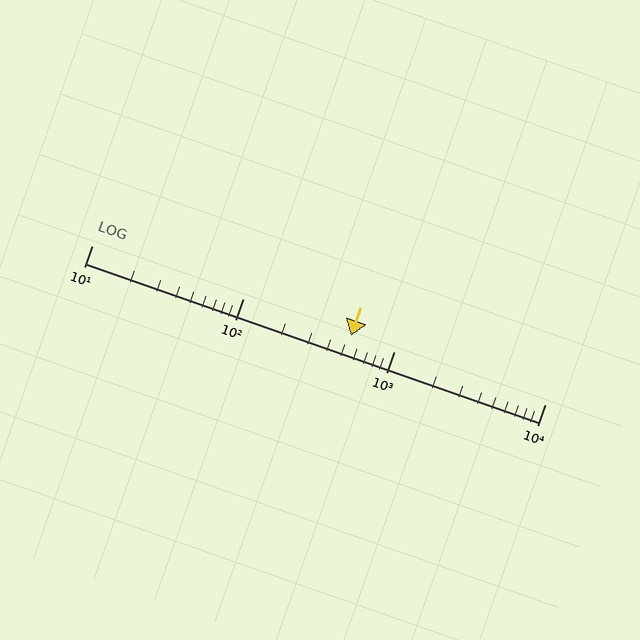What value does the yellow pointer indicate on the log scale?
The pointer indicates approximately 520.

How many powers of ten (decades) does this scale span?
The scale spans 3 decades, from 10 to 10000.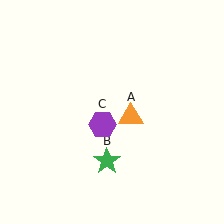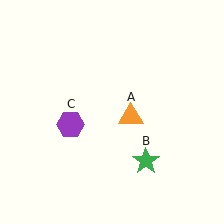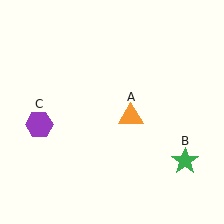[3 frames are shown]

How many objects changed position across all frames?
2 objects changed position: green star (object B), purple hexagon (object C).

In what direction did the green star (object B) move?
The green star (object B) moved right.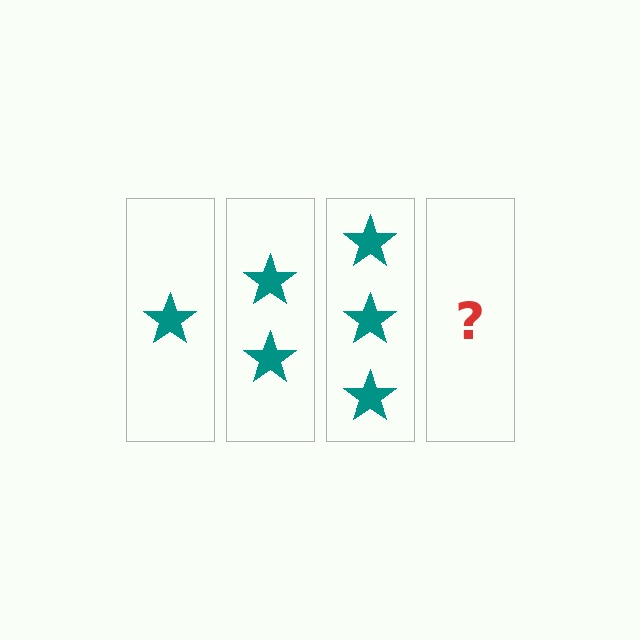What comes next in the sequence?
The next element should be 4 stars.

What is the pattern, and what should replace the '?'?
The pattern is that each step adds one more star. The '?' should be 4 stars.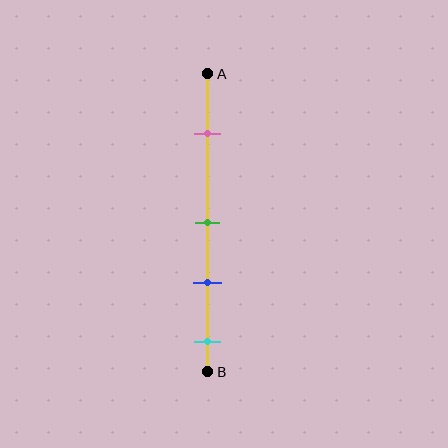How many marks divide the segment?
There are 4 marks dividing the segment.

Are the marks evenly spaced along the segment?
No, the marks are not evenly spaced.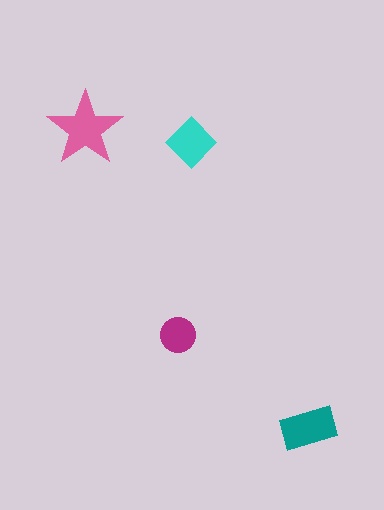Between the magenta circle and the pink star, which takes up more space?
The pink star.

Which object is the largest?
The pink star.